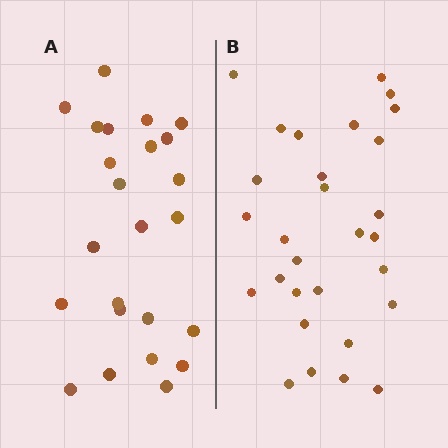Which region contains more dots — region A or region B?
Region B (the right region) has more dots.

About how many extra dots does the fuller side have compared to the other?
Region B has about 5 more dots than region A.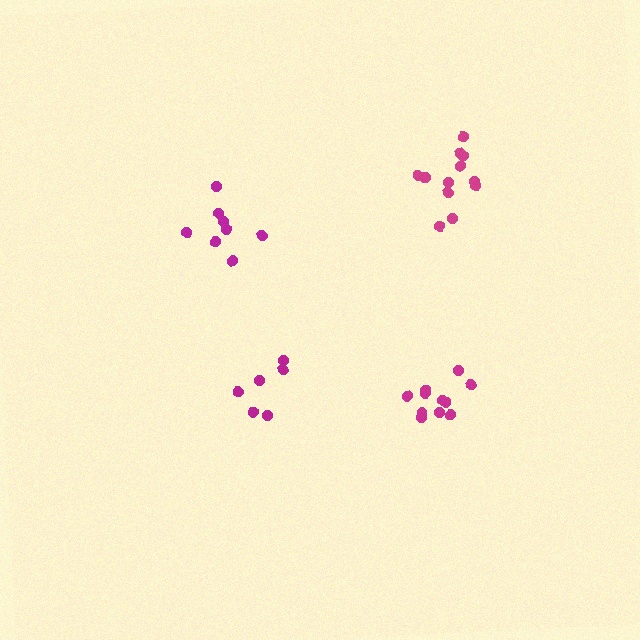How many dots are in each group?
Group 1: 11 dots, Group 2: 8 dots, Group 3: 12 dots, Group 4: 6 dots (37 total).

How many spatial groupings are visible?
There are 4 spatial groupings.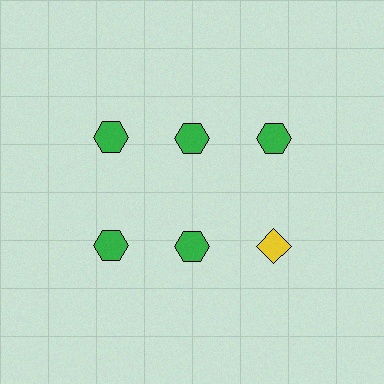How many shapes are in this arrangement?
There are 6 shapes arranged in a grid pattern.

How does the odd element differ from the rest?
It differs in both color (yellow instead of green) and shape (diamond instead of hexagon).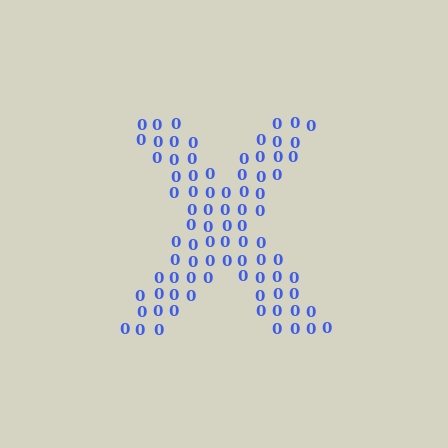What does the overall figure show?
The overall figure shows the letter X.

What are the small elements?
The small elements are digit 0's.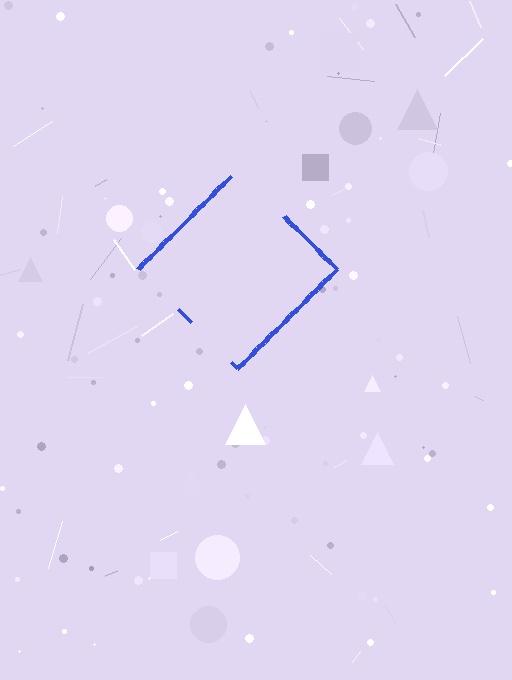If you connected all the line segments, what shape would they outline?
They would outline a diamond.